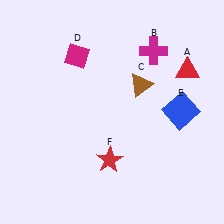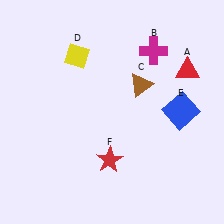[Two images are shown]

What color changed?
The diamond (D) changed from magenta in Image 1 to yellow in Image 2.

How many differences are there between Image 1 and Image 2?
There is 1 difference between the two images.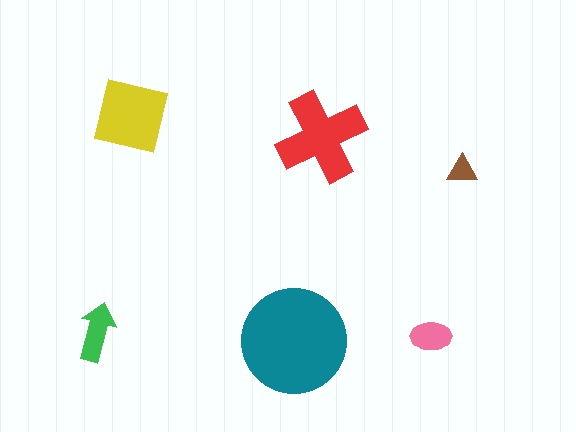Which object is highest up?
The yellow square is topmost.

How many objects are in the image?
There are 6 objects in the image.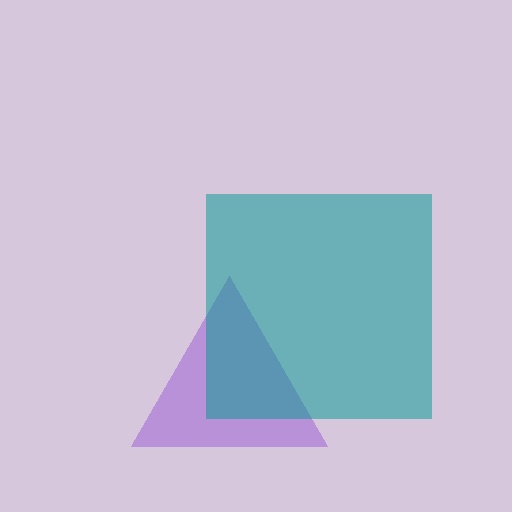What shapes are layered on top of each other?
The layered shapes are: a purple triangle, a teal square.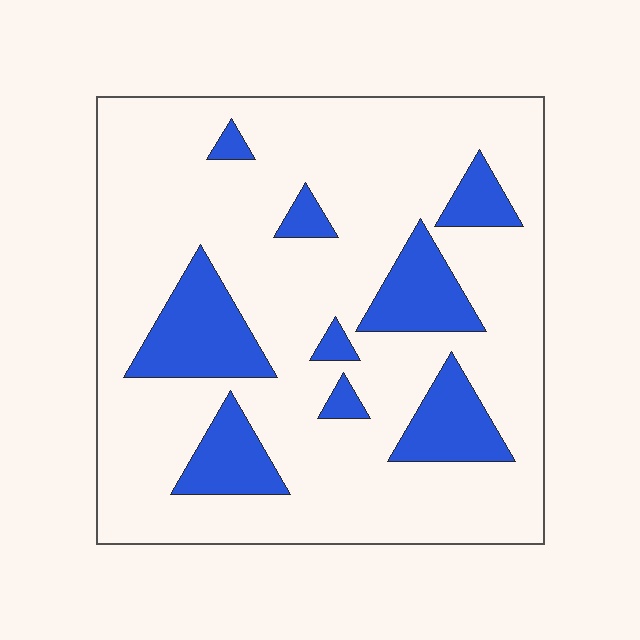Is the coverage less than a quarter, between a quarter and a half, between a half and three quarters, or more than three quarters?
Less than a quarter.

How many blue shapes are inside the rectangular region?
9.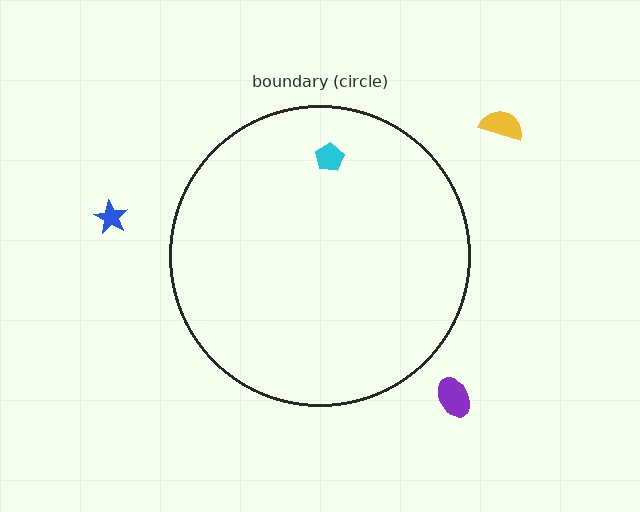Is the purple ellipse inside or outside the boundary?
Outside.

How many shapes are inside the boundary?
1 inside, 3 outside.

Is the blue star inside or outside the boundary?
Outside.